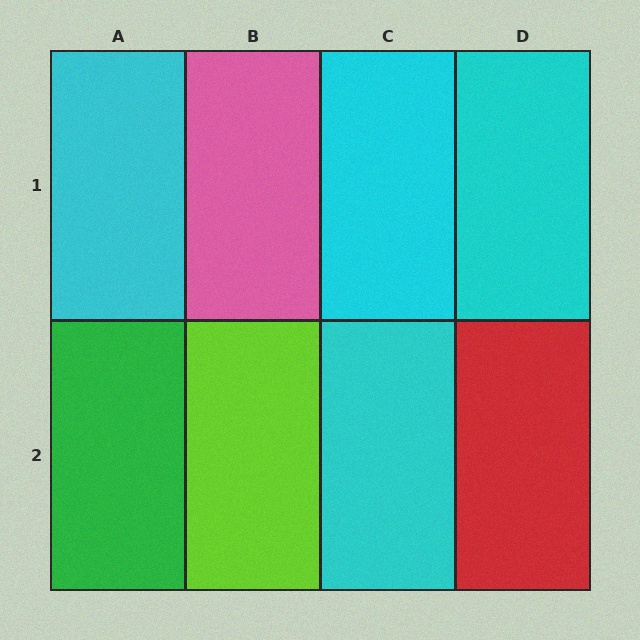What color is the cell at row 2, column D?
Red.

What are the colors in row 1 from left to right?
Cyan, pink, cyan, cyan.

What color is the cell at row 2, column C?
Cyan.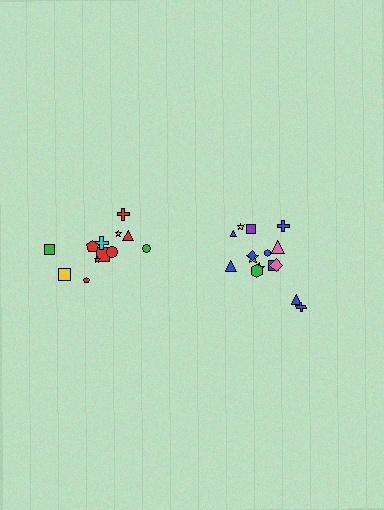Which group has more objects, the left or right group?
The right group.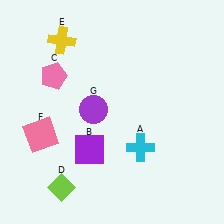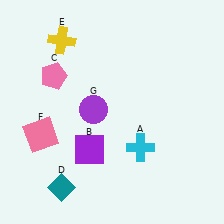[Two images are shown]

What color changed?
The diamond (D) changed from lime in Image 1 to teal in Image 2.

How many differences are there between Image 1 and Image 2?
There is 1 difference between the two images.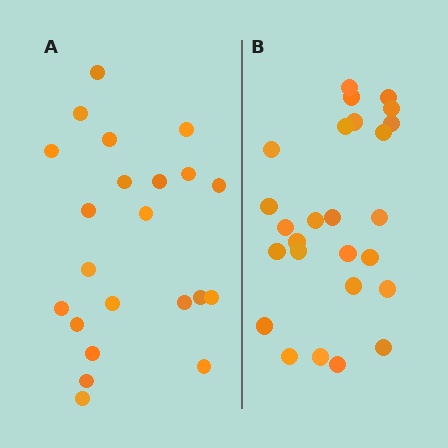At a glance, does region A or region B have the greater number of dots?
Region B (the right region) has more dots.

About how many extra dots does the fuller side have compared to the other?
Region B has about 4 more dots than region A.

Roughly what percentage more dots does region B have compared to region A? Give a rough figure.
About 20% more.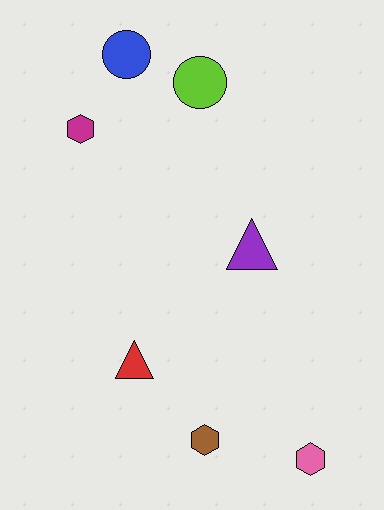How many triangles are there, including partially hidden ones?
There are 2 triangles.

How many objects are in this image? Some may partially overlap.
There are 7 objects.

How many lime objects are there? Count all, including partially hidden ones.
There is 1 lime object.